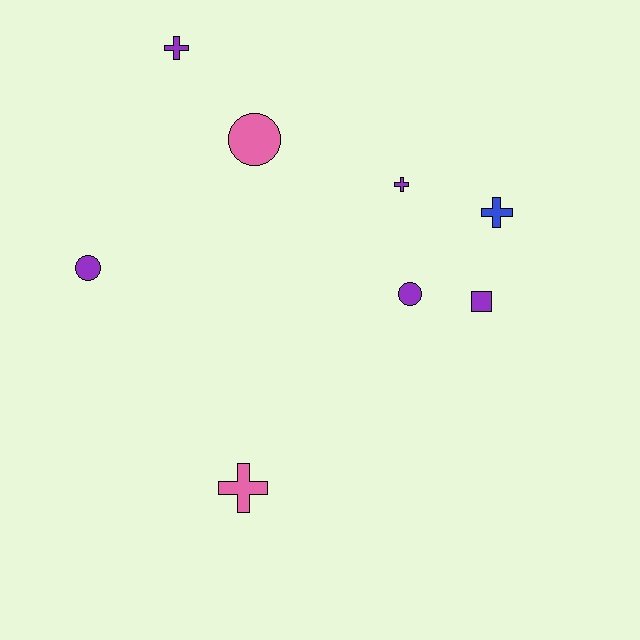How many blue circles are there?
There are no blue circles.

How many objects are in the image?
There are 8 objects.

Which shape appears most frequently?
Cross, with 4 objects.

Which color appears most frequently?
Purple, with 5 objects.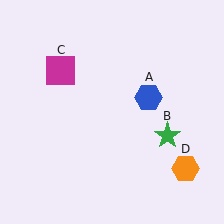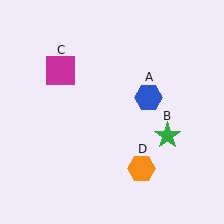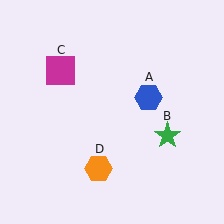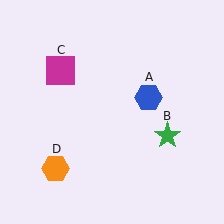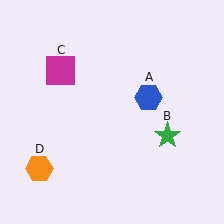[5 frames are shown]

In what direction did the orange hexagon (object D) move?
The orange hexagon (object D) moved left.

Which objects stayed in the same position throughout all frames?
Blue hexagon (object A) and green star (object B) and magenta square (object C) remained stationary.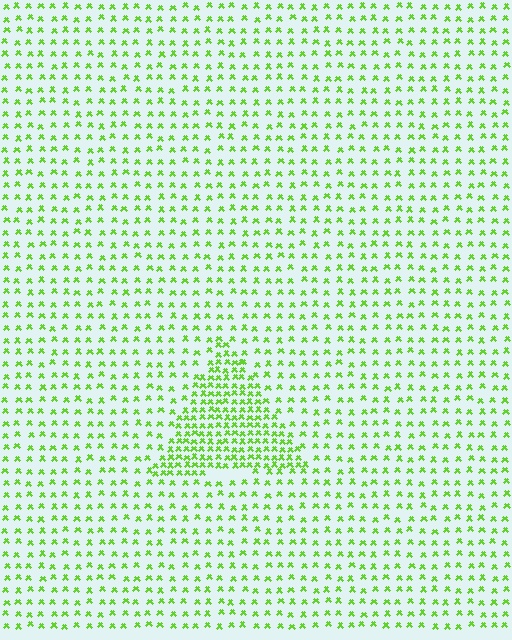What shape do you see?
I see a triangle.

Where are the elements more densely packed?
The elements are more densely packed inside the triangle boundary.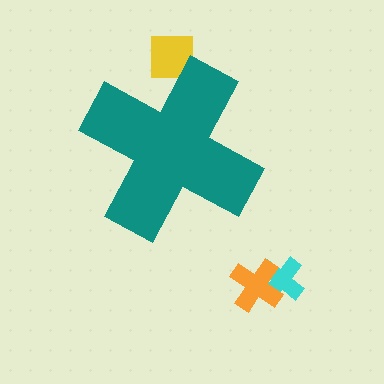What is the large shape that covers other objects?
A teal cross.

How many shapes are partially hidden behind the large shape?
1 shape is partially hidden.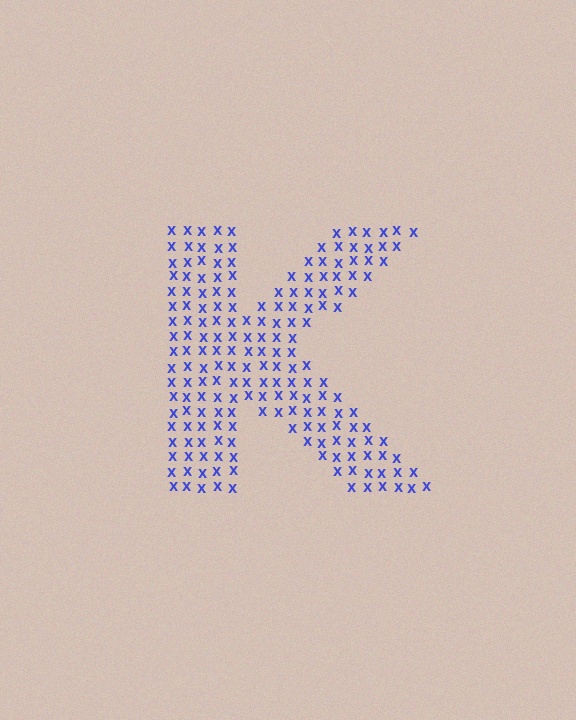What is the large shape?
The large shape is the letter K.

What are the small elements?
The small elements are letter X's.